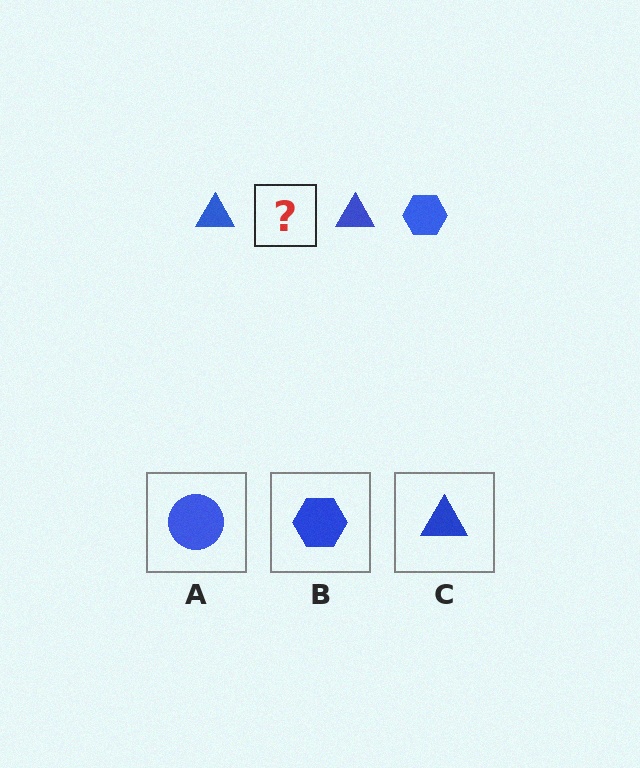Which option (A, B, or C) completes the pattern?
B.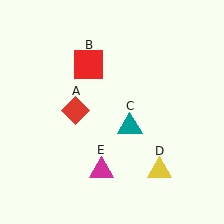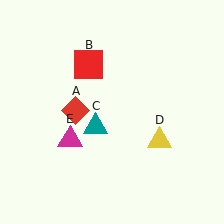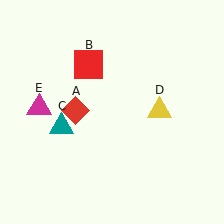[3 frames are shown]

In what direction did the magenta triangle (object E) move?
The magenta triangle (object E) moved up and to the left.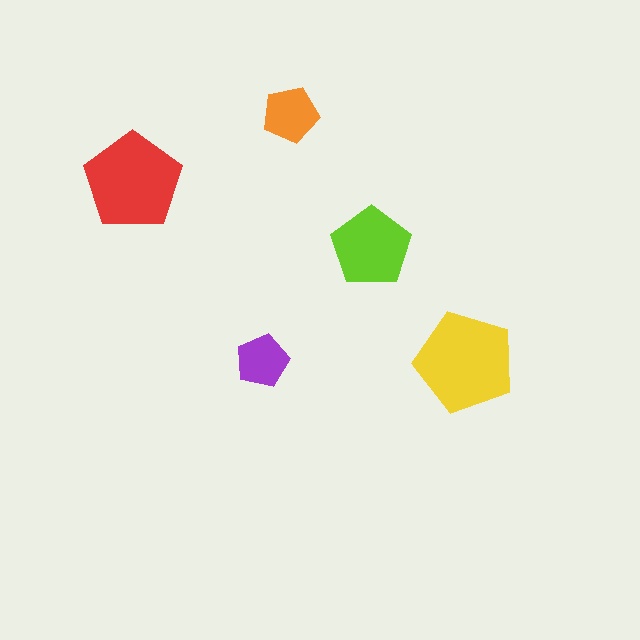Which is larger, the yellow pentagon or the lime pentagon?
The yellow one.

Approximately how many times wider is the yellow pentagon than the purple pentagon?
About 2 times wider.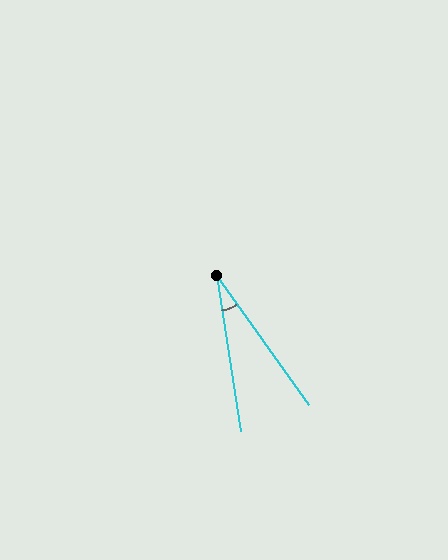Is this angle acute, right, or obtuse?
It is acute.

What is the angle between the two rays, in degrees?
Approximately 27 degrees.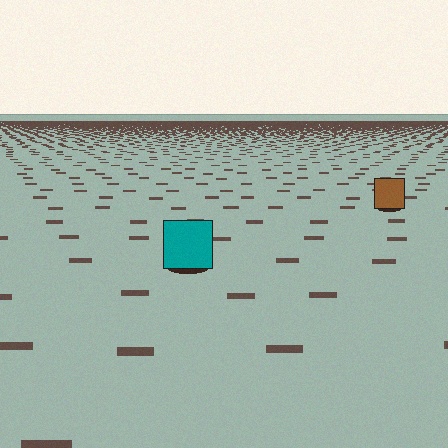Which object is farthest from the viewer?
The brown square is farthest from the viewer. It appears smaller and the ground texture around it is denser.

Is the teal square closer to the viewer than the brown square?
Yes. The teal square is closer — you can tell from the texture gradient: the ground texture is coarser near it.